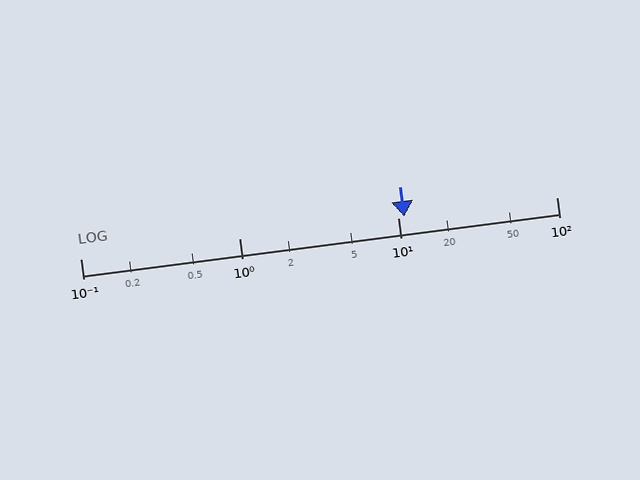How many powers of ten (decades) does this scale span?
The scale spans 3 decades, from 0.1 to 100.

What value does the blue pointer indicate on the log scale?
The pointer indicates approximately 11.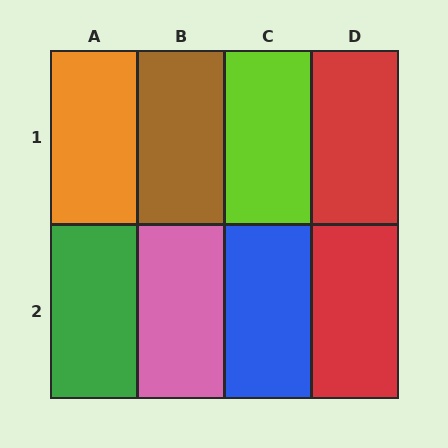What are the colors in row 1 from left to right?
Orange, brown, lime, red.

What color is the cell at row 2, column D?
Red.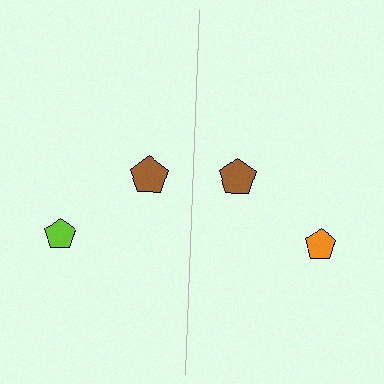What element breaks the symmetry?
The orange pentagon on the right side breaks the symmetry — its mirror counterpart is lime.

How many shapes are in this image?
There are 4 shapes in this image.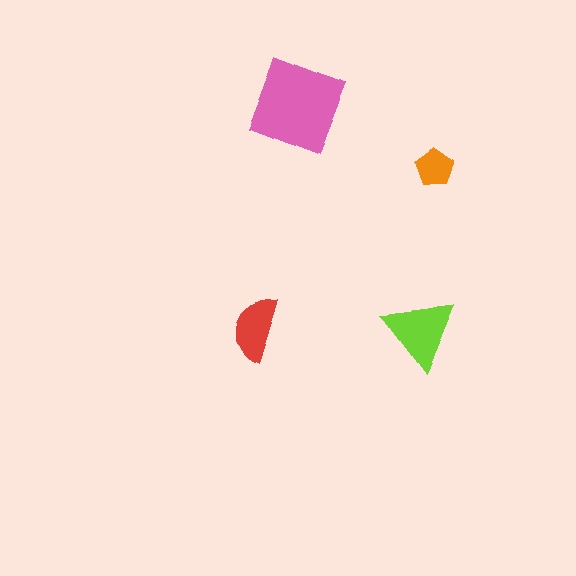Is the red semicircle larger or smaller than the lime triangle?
Smaller.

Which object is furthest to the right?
The orange pentagon is rightmost.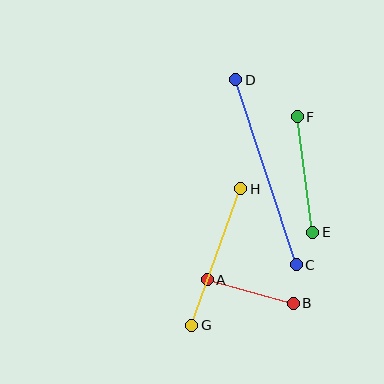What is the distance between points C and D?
The distance is approximately 194 pixels.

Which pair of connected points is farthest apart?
Points C and D are farthest apart.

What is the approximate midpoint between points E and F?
The midpoint is at approximately (305, 174) pixels.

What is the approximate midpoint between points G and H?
The midpoint is at approximately (216, 257) pixels.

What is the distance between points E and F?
The distance is approximately 116 pixels.